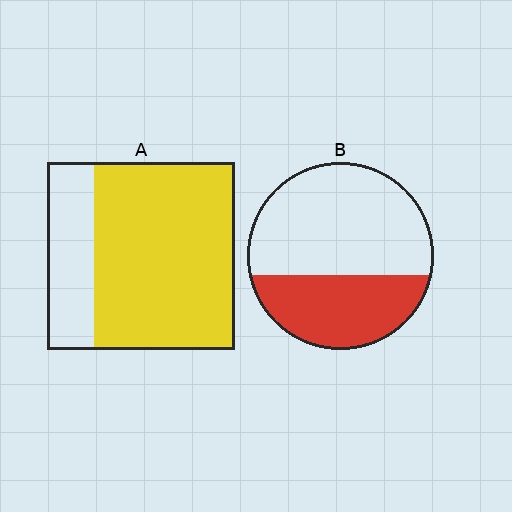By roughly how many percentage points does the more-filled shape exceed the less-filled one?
By roughly 40 percentage points (A over B).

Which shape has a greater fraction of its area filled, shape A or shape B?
Shape A.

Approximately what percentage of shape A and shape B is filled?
A is approximately 75% and B is approximately 35%.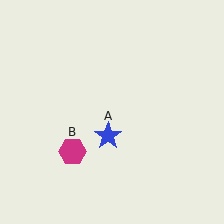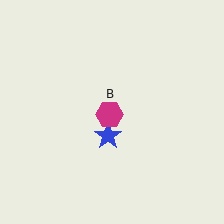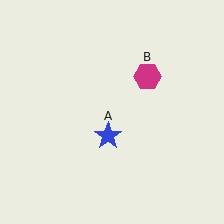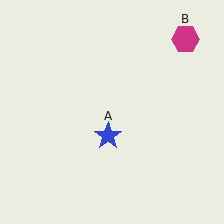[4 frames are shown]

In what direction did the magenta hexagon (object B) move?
The magenta hexagon (object B) moved up and to the right.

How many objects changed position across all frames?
1 object changed position: magenta hexagon (object B).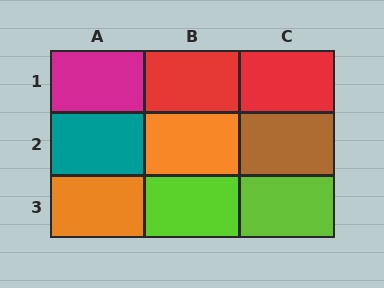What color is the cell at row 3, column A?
Orange.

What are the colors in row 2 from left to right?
Teal, orange, brown.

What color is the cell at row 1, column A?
Magenta.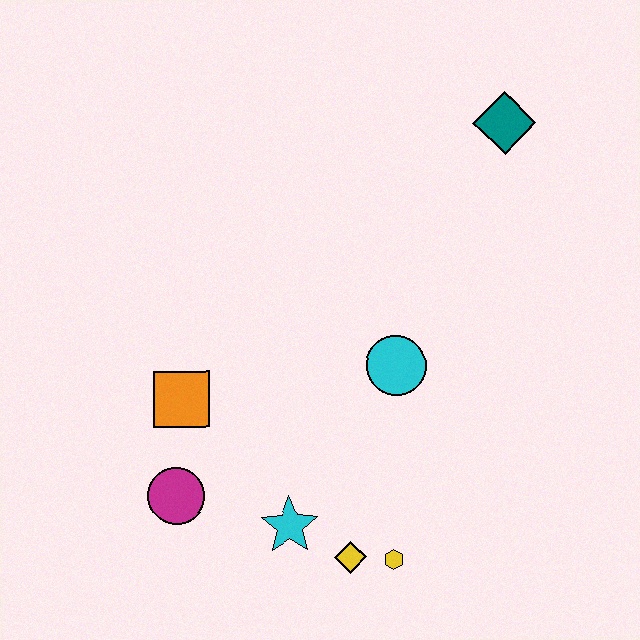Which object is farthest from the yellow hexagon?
The teal diamond is farthest from the yellow hexagon.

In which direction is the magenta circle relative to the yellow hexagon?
The magenta circle is to the left of the yellow hexagon.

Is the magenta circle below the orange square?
Yes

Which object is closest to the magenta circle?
The orange square is closest to the magenta circle.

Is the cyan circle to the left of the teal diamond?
Yes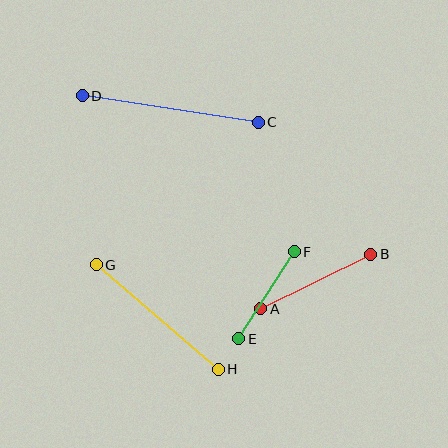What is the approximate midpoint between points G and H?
The midpoint is at approximately (157, 317) pixels.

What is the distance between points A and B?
The distance is approximately 122 pixels.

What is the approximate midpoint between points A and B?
The midpoint is at approximately (316, 281) pixels.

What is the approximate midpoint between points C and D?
The midpoint is at approximately (170, 109) pixels.